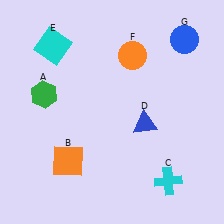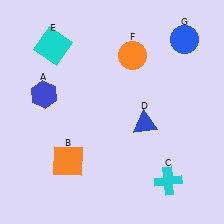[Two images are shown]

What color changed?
The hexagon (A) changed from green in Image 1 to blue in Image 2.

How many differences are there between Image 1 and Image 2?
There is 1 difference between the two images.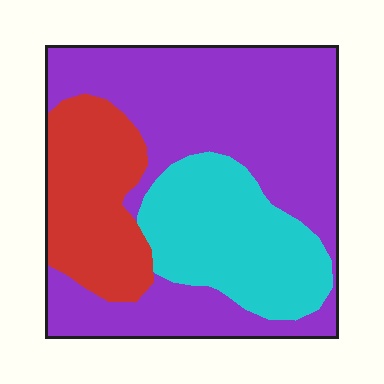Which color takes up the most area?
Purple, at roughly 55%.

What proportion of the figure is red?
Red covers roughly 20% of the figure.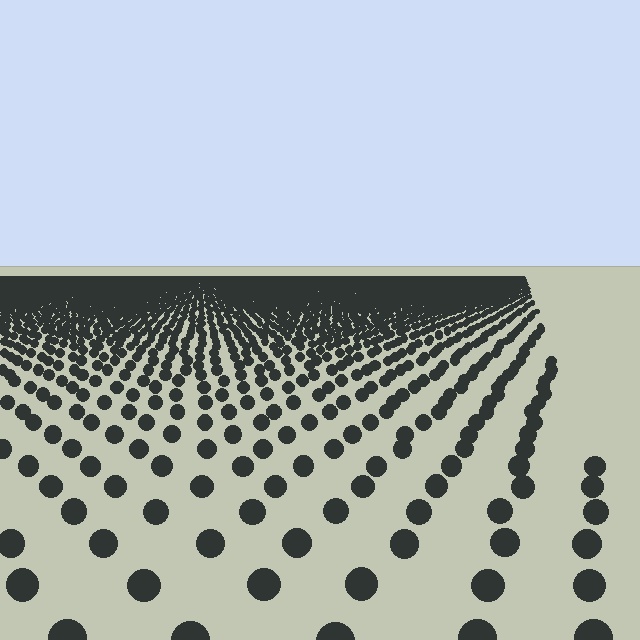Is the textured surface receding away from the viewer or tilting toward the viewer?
The surface is receding away from the viewer. Texture elements get smaller and denser toward the top.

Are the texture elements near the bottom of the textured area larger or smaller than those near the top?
Larger. Near the bottom, elements are closer to the viewer and appear at a bigger on-screen size.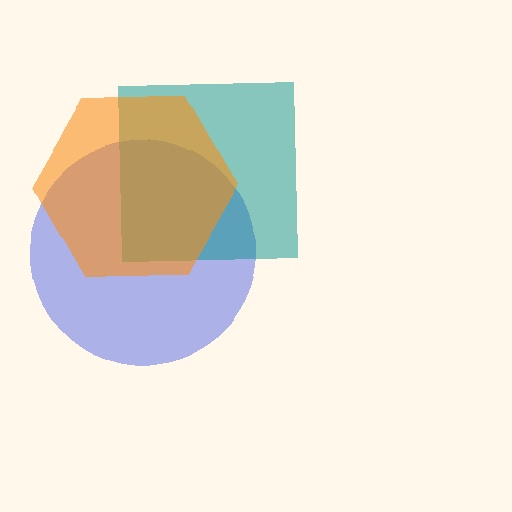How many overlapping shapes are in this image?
There are 3 overlapping shapes in the image.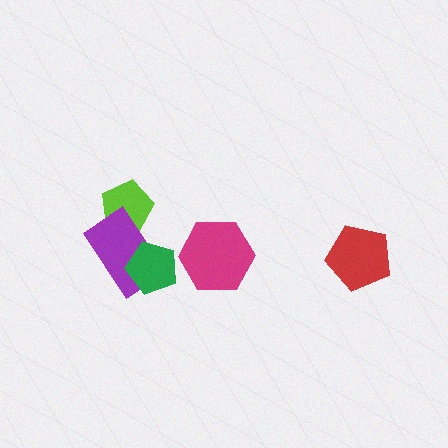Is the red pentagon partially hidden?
No, no other shape covers it.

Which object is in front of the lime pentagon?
The purple rectangle is in front of the lime pentagon.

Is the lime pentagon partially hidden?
Yes, it is partially covered by another shape.